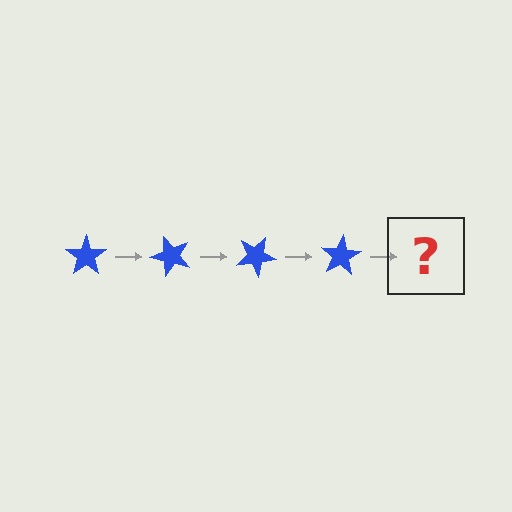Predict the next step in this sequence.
The next step is a blue star rotated 200 degrees.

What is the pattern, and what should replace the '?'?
The pattern is that the star rotates 50 degrees each step. The '?' should be a blue star rotated 200 degrees.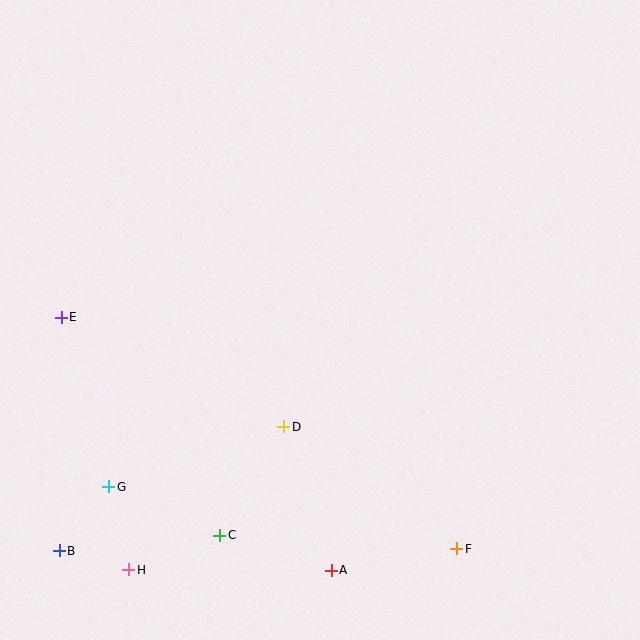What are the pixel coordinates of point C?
Point C is at (220, 535).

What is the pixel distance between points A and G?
The distance between A and G is 238 pixels.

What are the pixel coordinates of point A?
Point A is at (331, 570).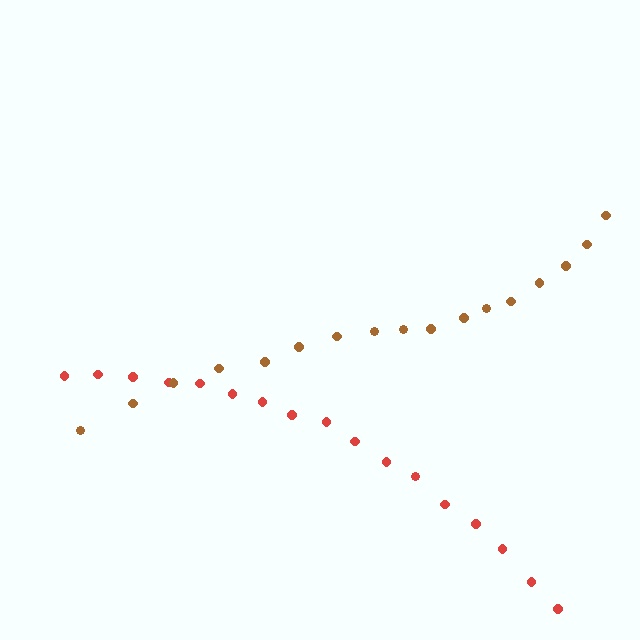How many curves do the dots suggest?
There are 2 distinct paths.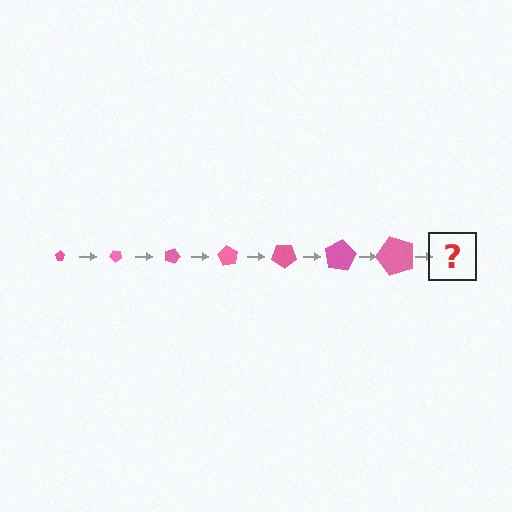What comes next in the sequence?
The next element should be a pentagon, larger than the previous one and rotated 315 degrees from the start.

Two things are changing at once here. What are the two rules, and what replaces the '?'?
The two rules are that the pentagon grows larger each step and it rotates 45 degrees each step. The '?' should be a pentagon, larger than the previous one and rotated 315 degrees from the start.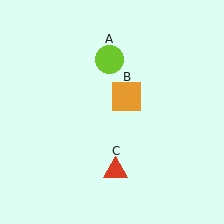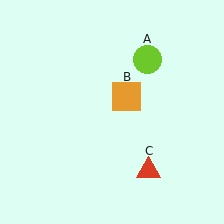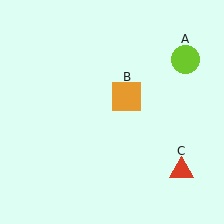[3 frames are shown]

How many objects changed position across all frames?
2 objects changed position: lime circle (object A), red triangle (object C).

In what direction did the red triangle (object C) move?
The red triangle (object C) moved right.